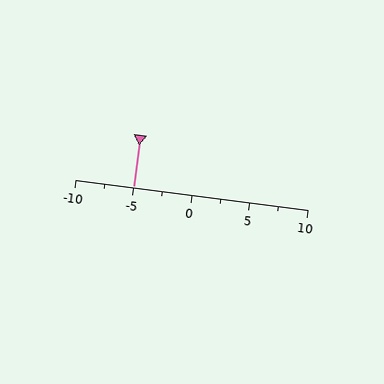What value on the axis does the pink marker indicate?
The marker indicates approximately -5.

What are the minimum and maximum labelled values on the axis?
The axis runs from -10 to 10.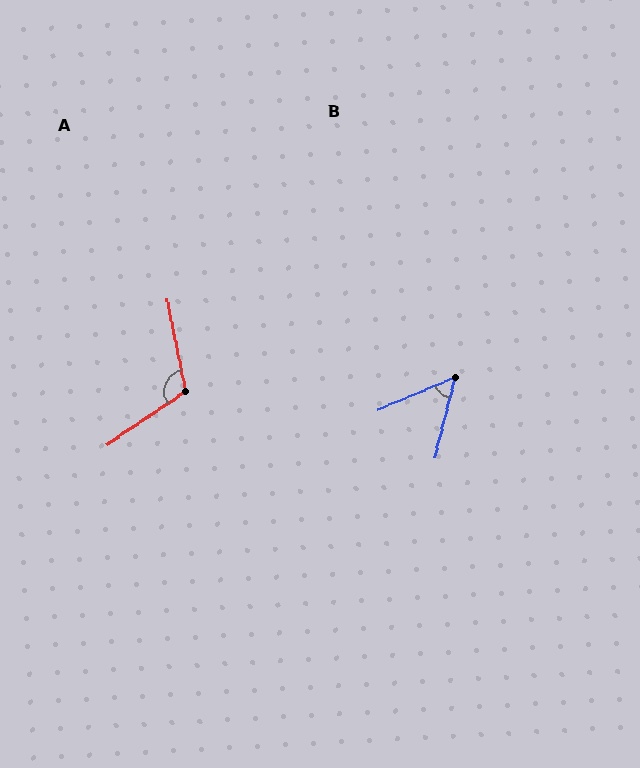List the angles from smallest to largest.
B (53°), A (113°).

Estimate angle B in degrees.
Approximately 53 degrees.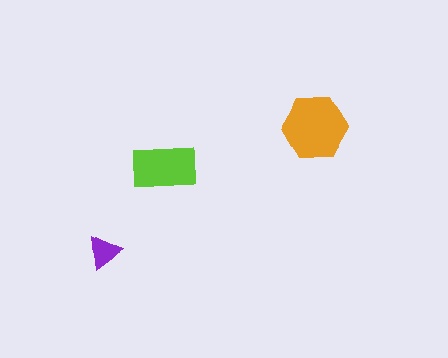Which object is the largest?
The orange hexagon.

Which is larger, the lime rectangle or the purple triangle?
The lime rectangle.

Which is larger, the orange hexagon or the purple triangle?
The orange hexagon.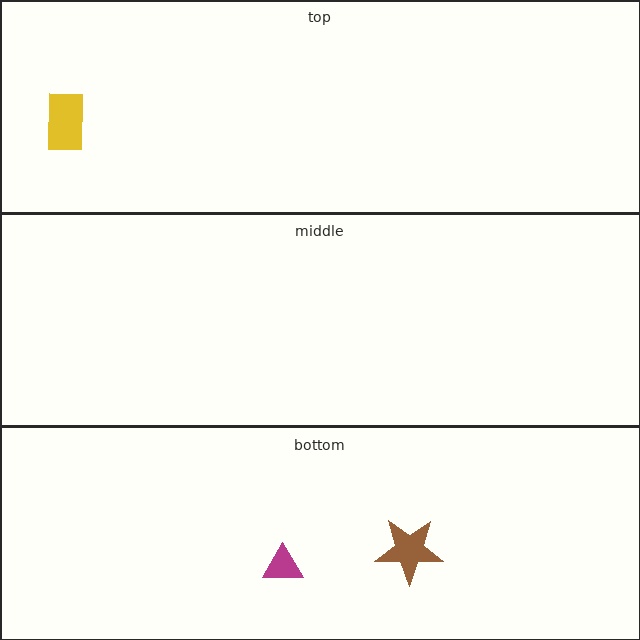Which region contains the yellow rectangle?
The top region.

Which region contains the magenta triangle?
The bottom region.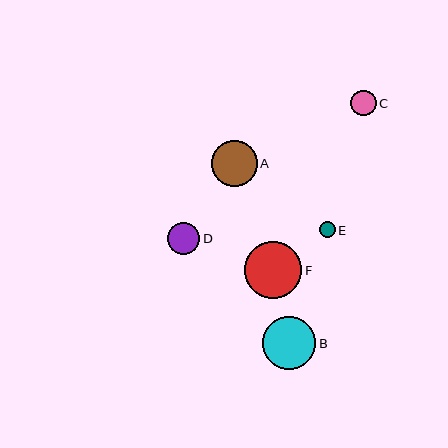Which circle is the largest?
Circle F is the largest with a size of approximately 57 pixels.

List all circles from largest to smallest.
From largest to smallest: F, B, A, D, C, E.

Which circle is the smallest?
Circle E is the smallest with a size of approximately 15 pixels.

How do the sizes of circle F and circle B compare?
Circle F and circle B are approximately the same size.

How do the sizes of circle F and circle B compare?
Circle F and circle B are approximately the same size.